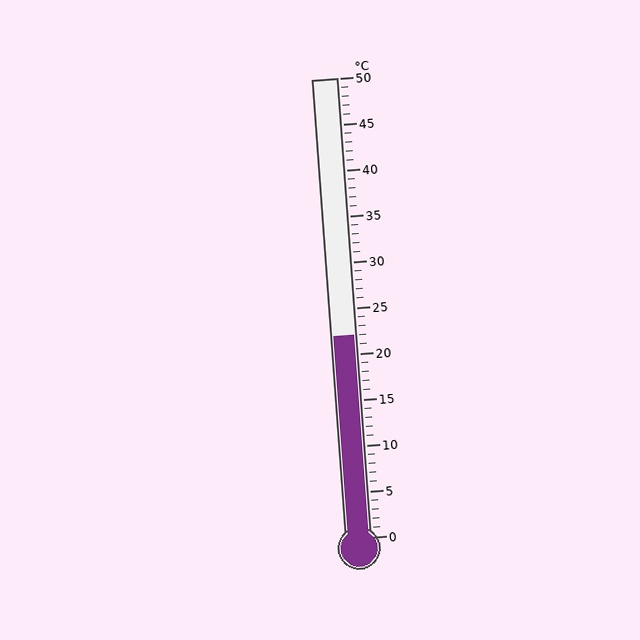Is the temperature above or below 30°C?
The temperature is below 30°C.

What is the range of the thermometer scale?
The thermometer scale ranges from 0°C to 50°C.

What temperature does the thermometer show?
The thermometer shows approximately 22°C.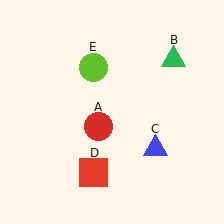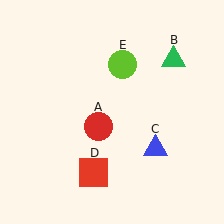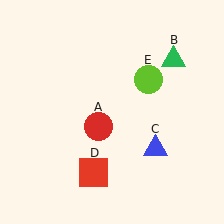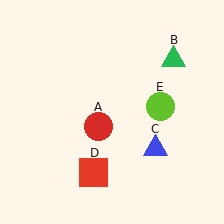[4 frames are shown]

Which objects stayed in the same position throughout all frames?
Red circle (object A) and green triangle (object B) and blue triangle (object C) and red square (object D) remained stationary.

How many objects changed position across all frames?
1 object changed position: lime circle (object E).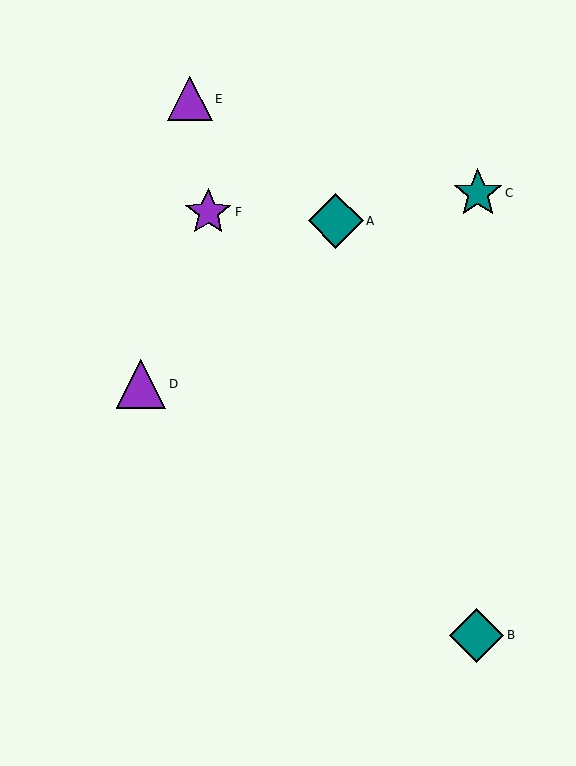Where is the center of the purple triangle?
The center of the purple triangle is at (141, 384).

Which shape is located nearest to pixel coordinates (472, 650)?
The teal diamond (labeled B) at (477, 635) is nearest to that location.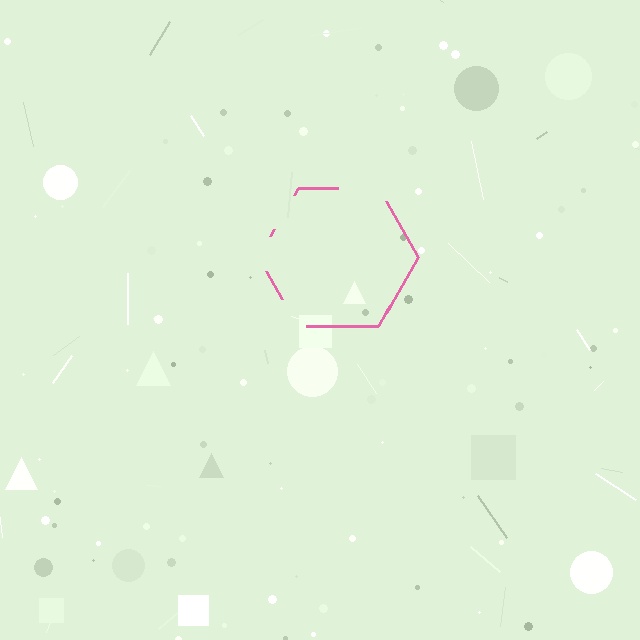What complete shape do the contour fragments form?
The contour fragments form a hexagon.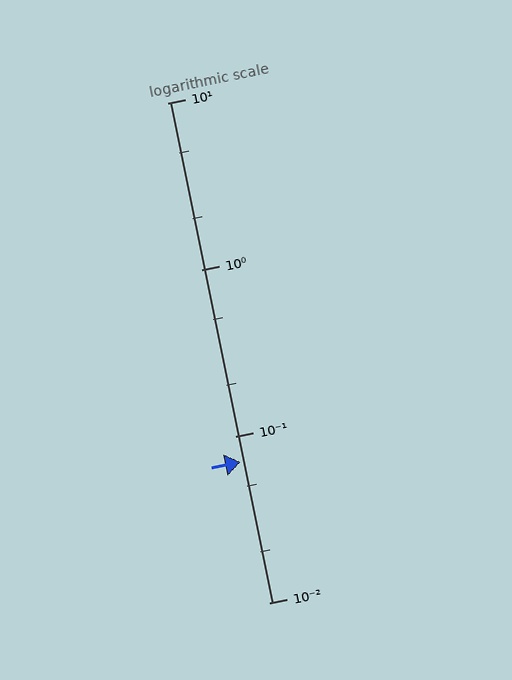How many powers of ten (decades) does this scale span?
The scale spans 3 decades, from 0.01 to 10.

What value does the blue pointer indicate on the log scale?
The pointer indicates approximately 0.07.